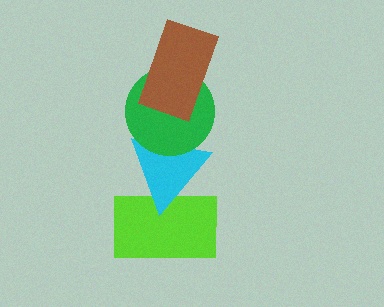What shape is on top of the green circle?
The brown rectangle is on top of the green circle.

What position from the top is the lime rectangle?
The lime rectangle is 4th from the top.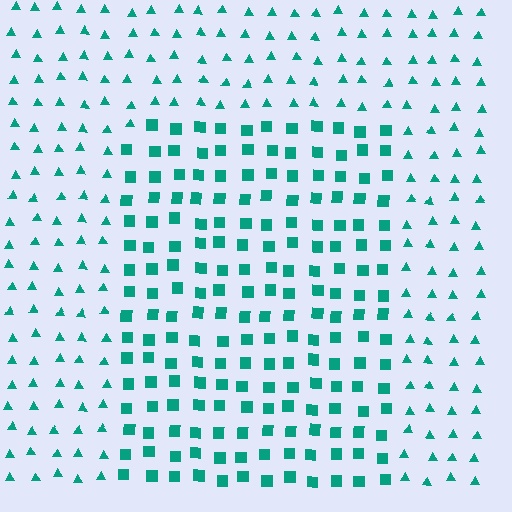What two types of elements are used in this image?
The image uses squares inside the rectangle region and triangles outside it.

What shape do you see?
I see a rectangle.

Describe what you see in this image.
The image is filled with small teal elements arranged in a uniform grid. A rectangle-shaped region contains squares, while the surrounding area contains triangles. The boundary is defined purely by the change in element shape.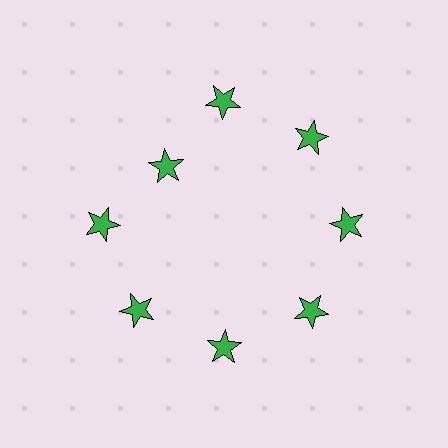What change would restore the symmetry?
The symmetry would be restored by moving it outward, back onto the ring so that all 8 stars sit at equal angles and equal distance from the center.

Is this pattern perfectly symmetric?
No. The 8 green stars are arranged in a ring, but one element near the 10 o'clock position is pulled inward toward the center, breaking the 8-fold rotational symmetry.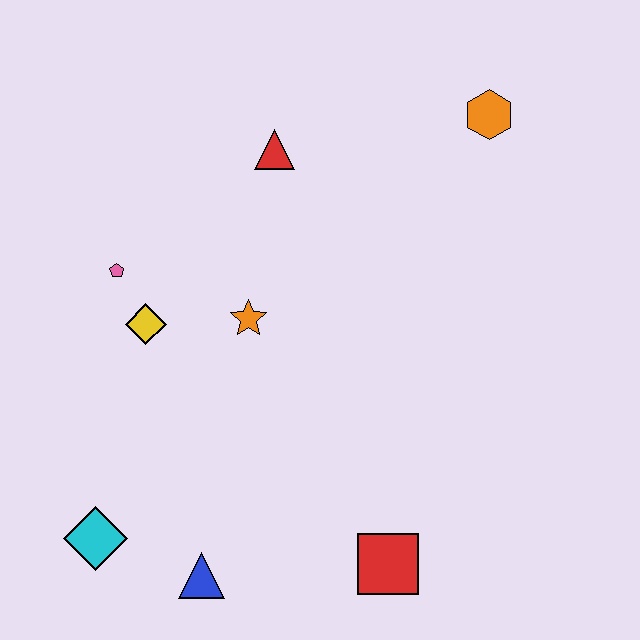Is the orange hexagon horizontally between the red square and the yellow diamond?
No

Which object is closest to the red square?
The blue triangle is closest to the red square.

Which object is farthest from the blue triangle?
The orange hexagon is farthest from the blue triangle.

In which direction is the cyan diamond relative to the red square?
The cyan diamond is to the left of the red square.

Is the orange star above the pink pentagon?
No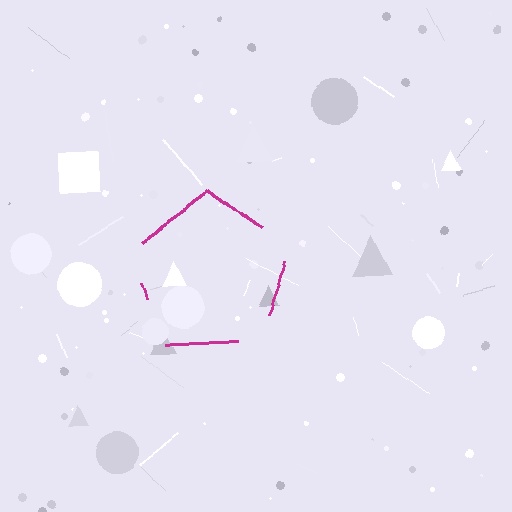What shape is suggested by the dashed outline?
The dashed outline suggests a pentagon.